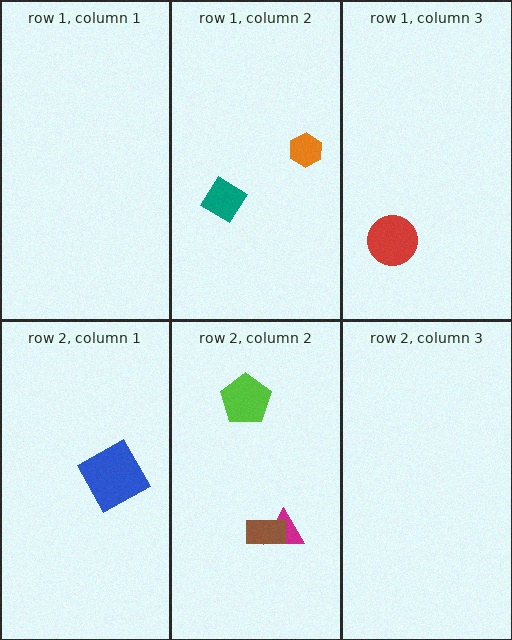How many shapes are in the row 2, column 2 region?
3.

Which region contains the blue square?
The row 2, column 1 region.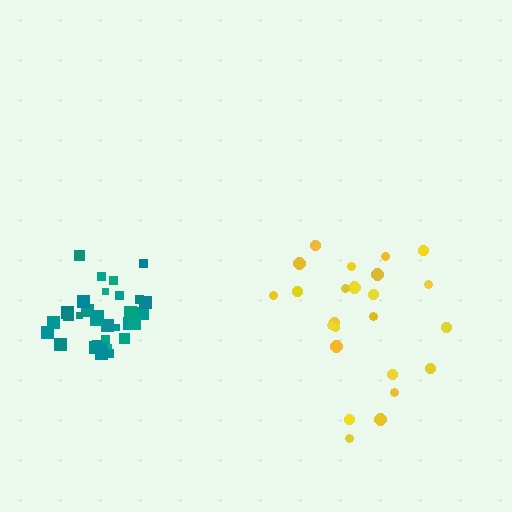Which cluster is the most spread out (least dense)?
Yellow.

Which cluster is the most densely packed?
Teal.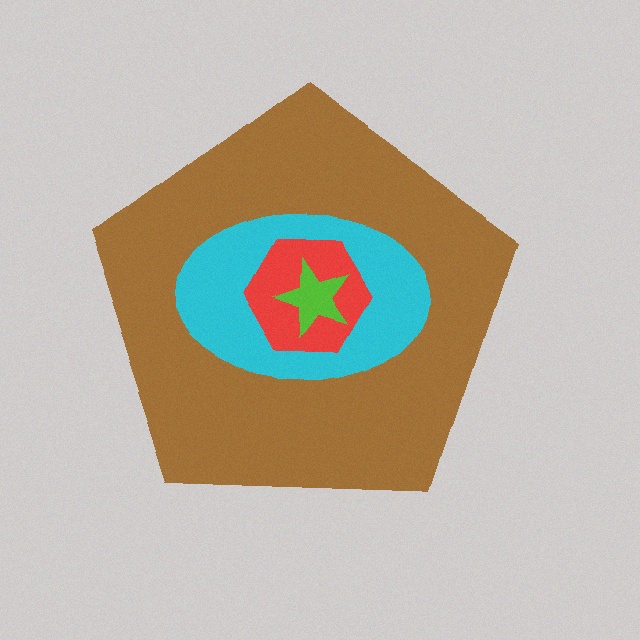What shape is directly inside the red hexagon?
The lime star.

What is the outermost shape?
The brown pentagon.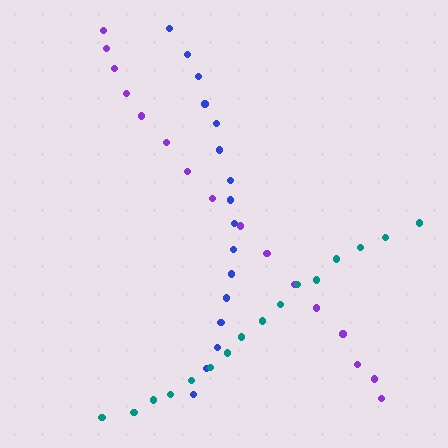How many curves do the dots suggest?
There are 3 distinct paths.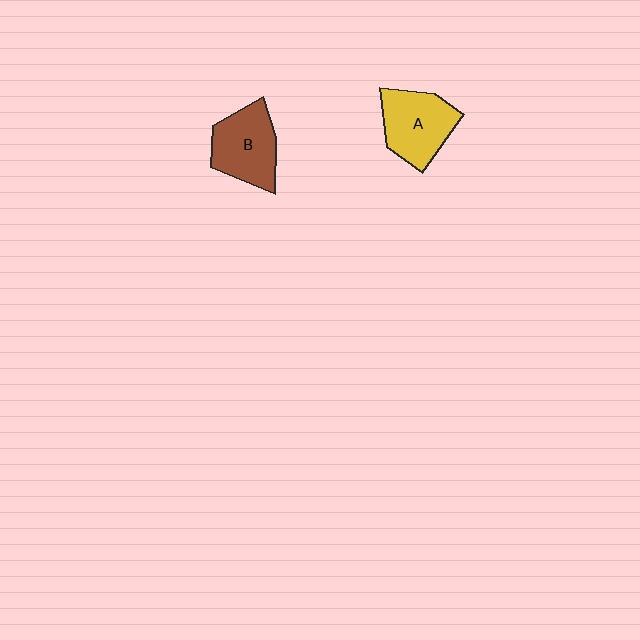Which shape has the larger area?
Shape A (yellow).